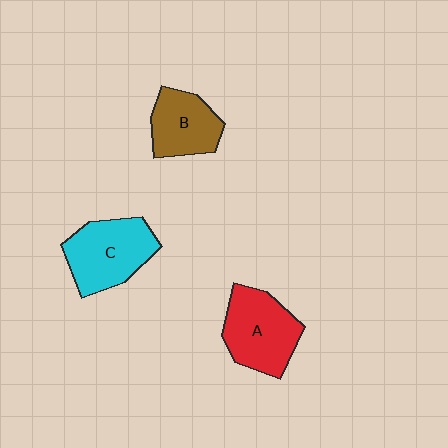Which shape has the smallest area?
Shape B (brown).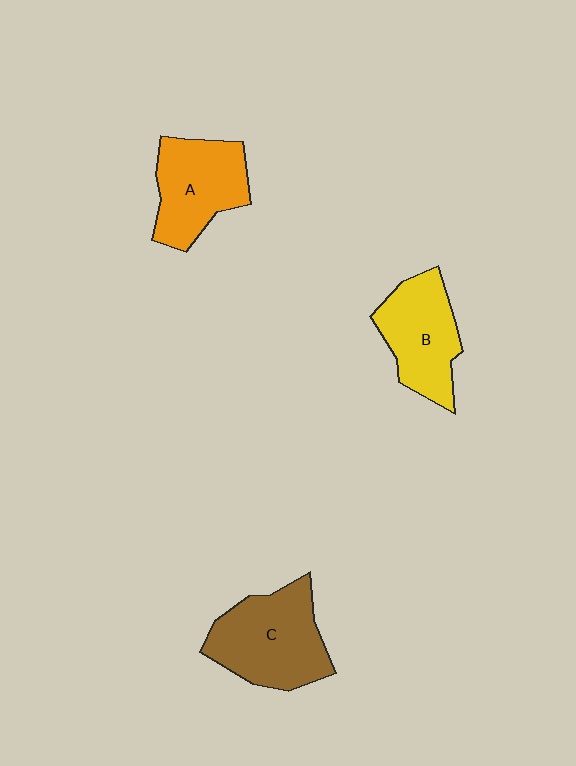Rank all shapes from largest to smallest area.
From largest to smallest: C (brown), A (orange), B (yellow).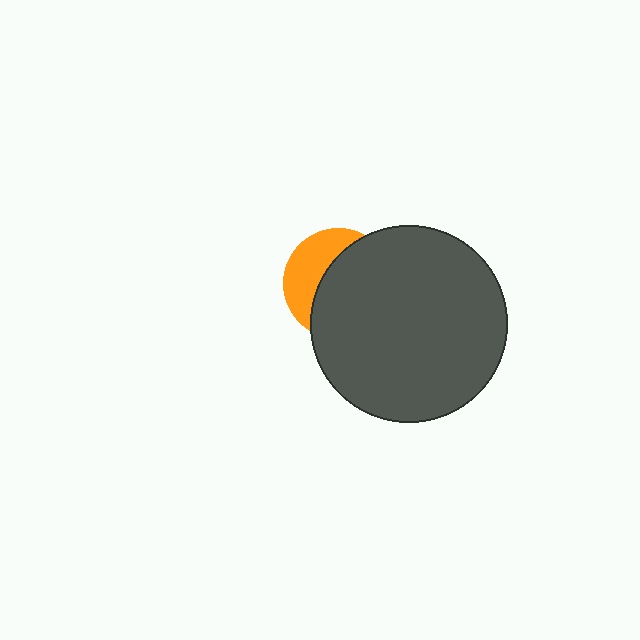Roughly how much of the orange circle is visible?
A small part of it is visible (roughly 36%).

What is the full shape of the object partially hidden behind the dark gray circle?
The partially hidden object is an orange circle.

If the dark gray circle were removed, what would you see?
You would see the complete orange circle.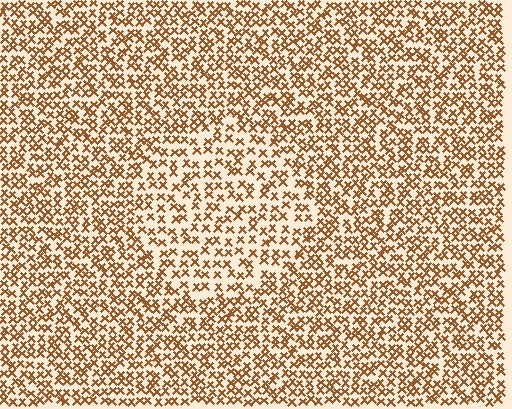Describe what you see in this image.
The image contains small brown elements arranged at two different densities. A circle-shaped region is visible where the elements are less densely packed than the surrounding area.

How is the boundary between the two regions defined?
The boundary is defined by a change in element density (approximately 1.5x ratio). All elements are the same color, size, and shape.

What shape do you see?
I see a circle.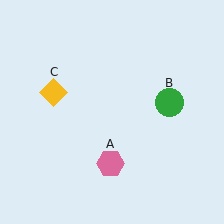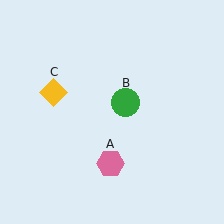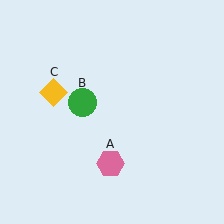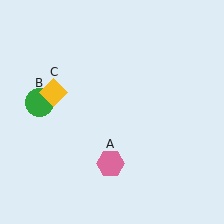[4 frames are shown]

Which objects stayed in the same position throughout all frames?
Pink hexagon (object A) and yellow diamond (object C) remained stationary.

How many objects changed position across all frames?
1 object changed position: green circle (object B).